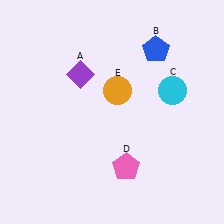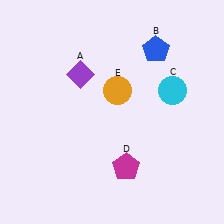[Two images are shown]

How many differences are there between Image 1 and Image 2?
There is 1 difference between the two images.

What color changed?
The pentagon (D) changed from pink in Image 1 to magenta in Image 2.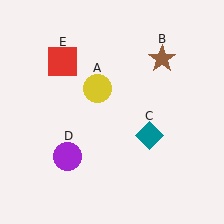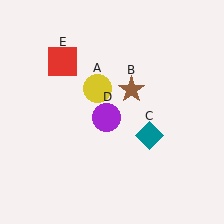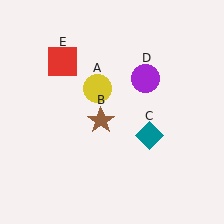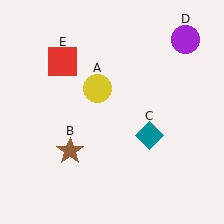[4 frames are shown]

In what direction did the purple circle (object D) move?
The purple circle (object D) moved up and to the right.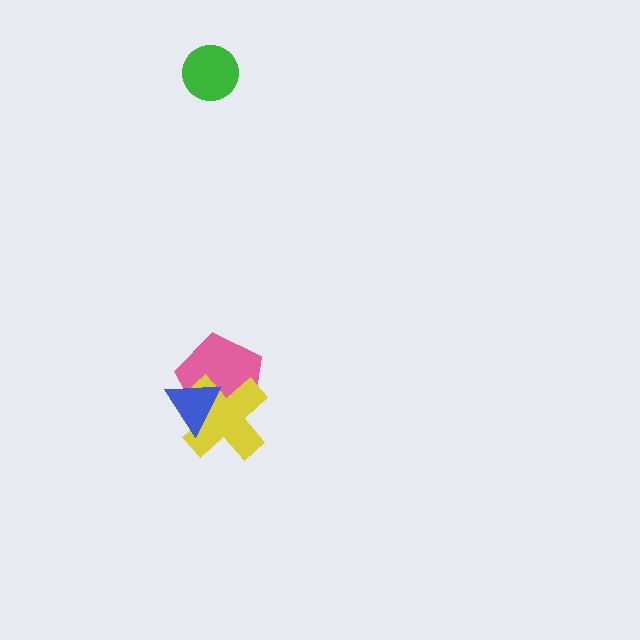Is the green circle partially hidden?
No, no other shape covers it.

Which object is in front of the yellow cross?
The blue triangle is in front of the yellow cross.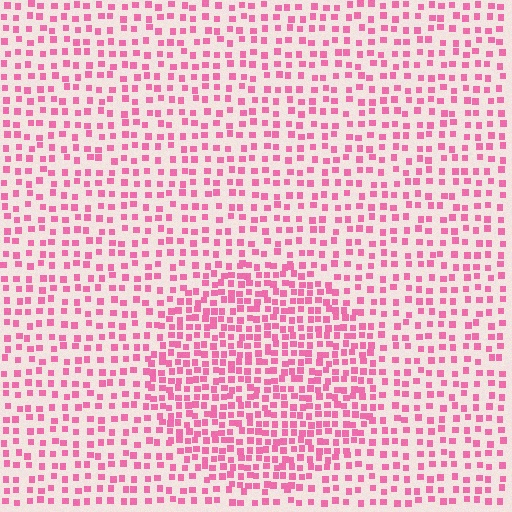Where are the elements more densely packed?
The elements are more densely packed inside the circle boundary.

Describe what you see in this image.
The image contains small pink elements arranged at two different densities. A circle-shaped region is visible where the elements are more densely packed than the surrounding area.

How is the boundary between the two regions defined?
The boundary is defined by a change in element density (approximately 1.8x ratio). All elements are the same color, size, and shape.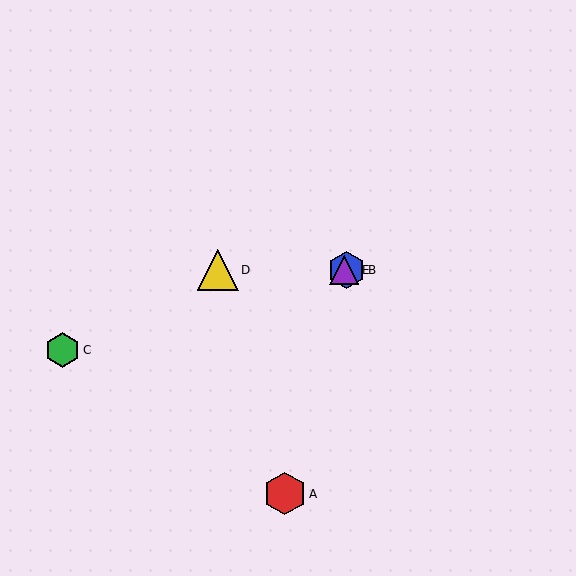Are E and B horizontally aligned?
Yes, both are at y≈270.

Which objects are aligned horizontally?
Objects B, D, E are aligned horizontally.